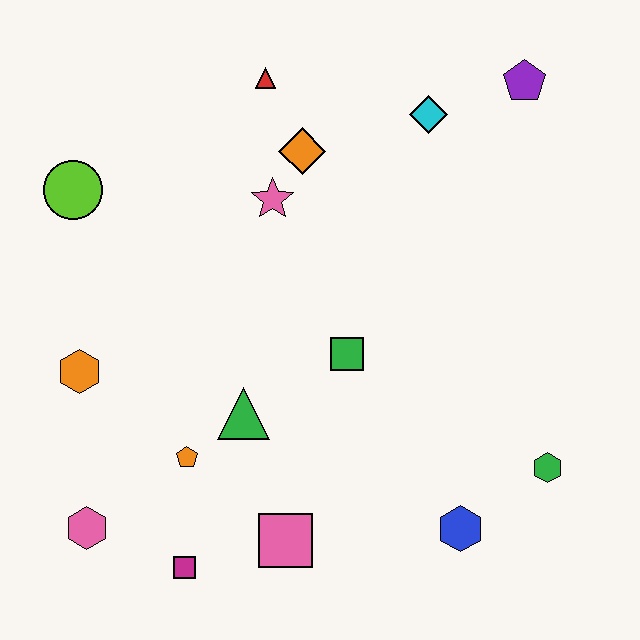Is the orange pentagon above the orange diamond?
No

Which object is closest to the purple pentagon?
The cyan diamond is closest to the purple pentagon.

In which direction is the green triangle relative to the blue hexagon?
The green triangle is to the left of the blue hexagon.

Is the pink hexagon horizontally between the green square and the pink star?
No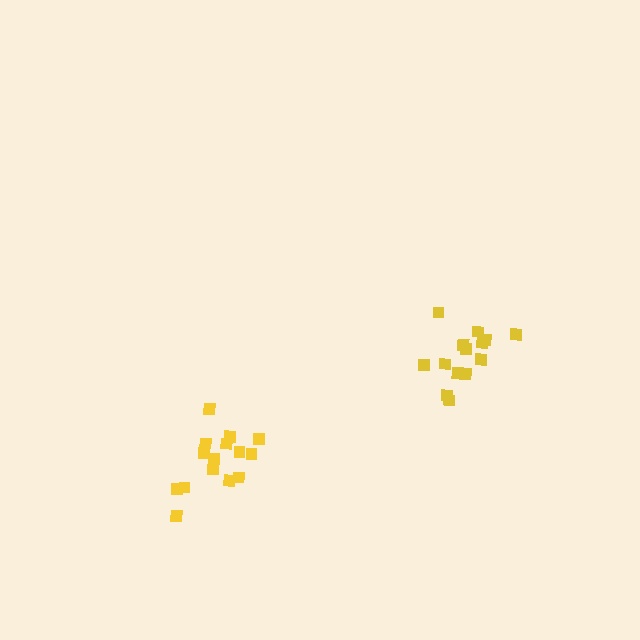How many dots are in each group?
Group 1: 15 dots, Group 2: 14 dots (29 total).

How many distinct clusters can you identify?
There are 2 distinct clusters.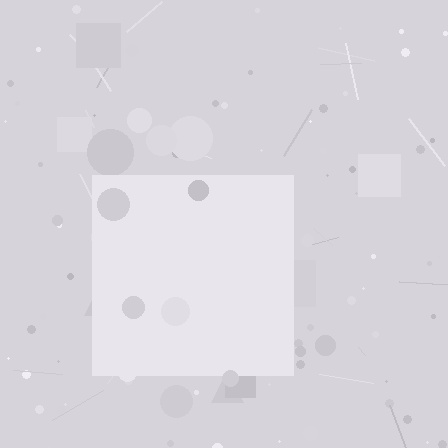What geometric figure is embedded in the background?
A square is embedded in the background.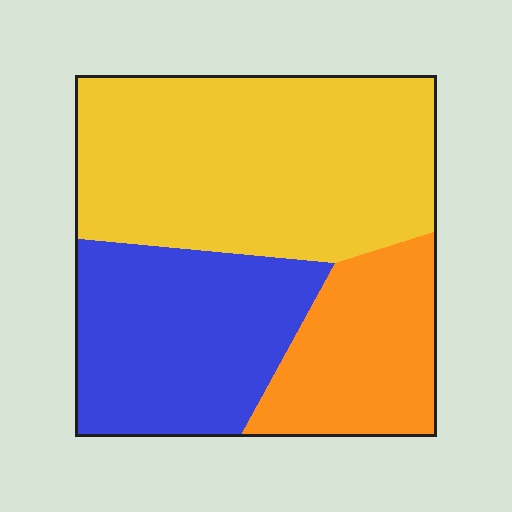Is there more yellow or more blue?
Yellow.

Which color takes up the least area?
Orange, at roughly 20%.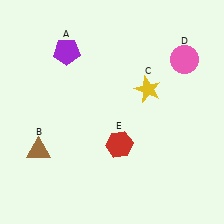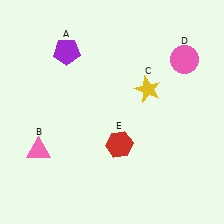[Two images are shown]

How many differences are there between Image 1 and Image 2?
There is 1 difference between the two images.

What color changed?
The triangle (B) changed from brown in Image 1 to pink in Image 2.